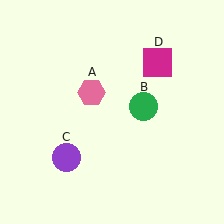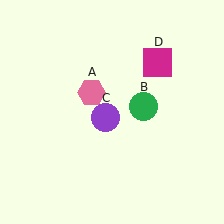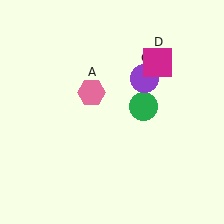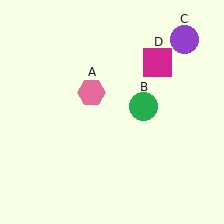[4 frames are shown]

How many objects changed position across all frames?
1 object changed position: purple circle (object C).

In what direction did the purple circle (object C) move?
The purple circle (object C) moved up and to the right.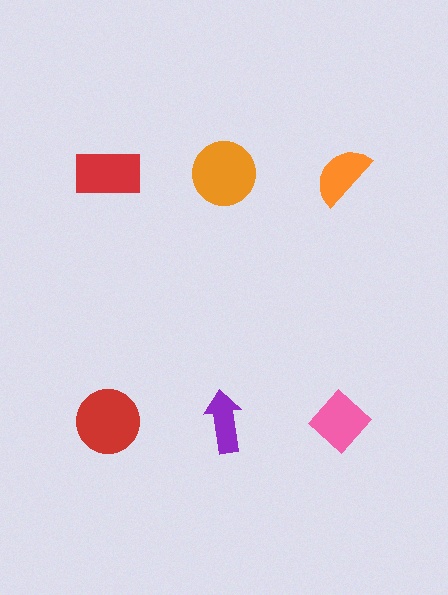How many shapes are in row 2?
3 shapes.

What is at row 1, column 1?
A red rectangle.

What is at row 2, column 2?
A purple arrow.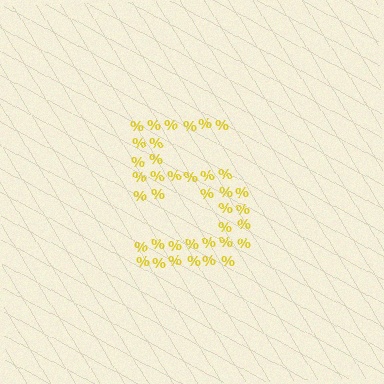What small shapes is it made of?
It is made of small percent signs.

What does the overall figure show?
The overall figure shows the digit 5.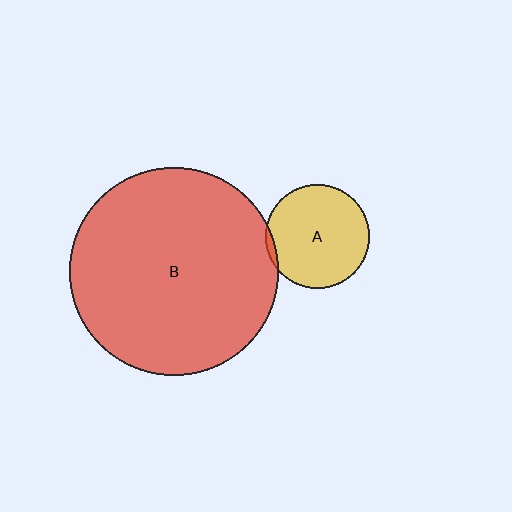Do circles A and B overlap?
Yes.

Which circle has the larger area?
Circle B (red).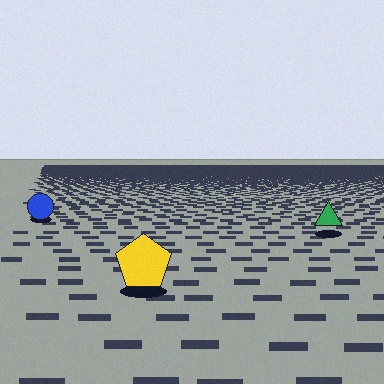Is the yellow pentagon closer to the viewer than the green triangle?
Yes. The yellow pentagon is closer — you can tell from the texture gradient: the ground texture is coarser near it.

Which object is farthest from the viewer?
The blue circle is farthest from the viewer. It appears smaller and the ground texture around it is denser.